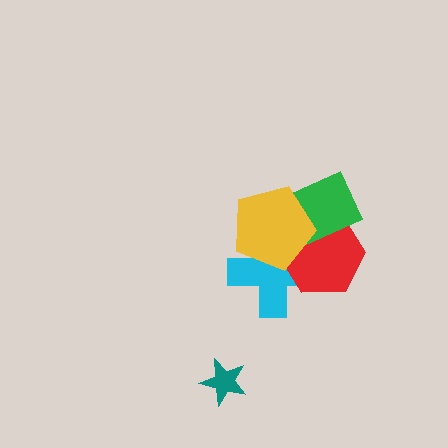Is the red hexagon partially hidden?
Yes, it is partially covered by another shape.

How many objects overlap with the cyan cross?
3 objects overlap with the cyan cross.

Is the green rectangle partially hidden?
Yes, it is partially covered by another shape.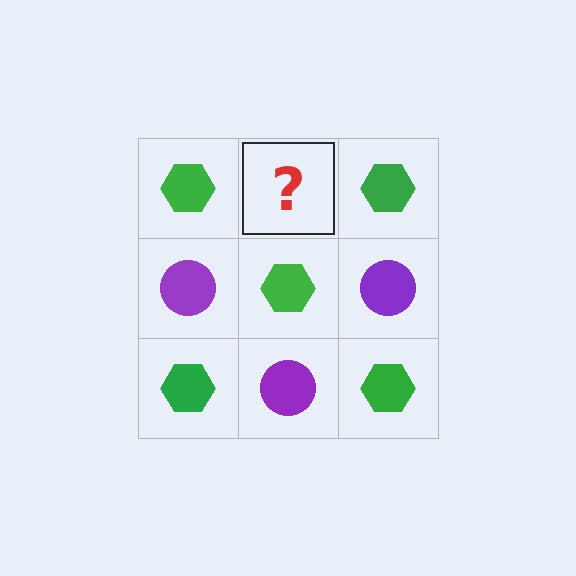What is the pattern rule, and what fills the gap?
The rule is that it alternates green hexagon and purple circle in a checkerboard pattern. The gap should be filled with a purple circle.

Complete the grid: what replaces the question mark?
The question mark should be replaced with a purple circle.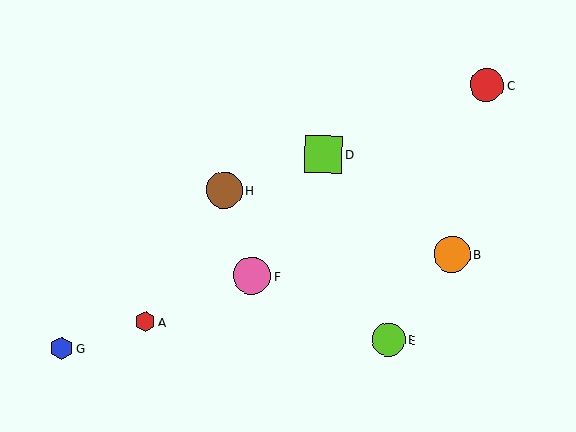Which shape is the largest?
The pink circle (labeled F) is the largest.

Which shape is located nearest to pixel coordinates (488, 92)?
The red circle (labeled C) at (487, 85) is nearest to that location.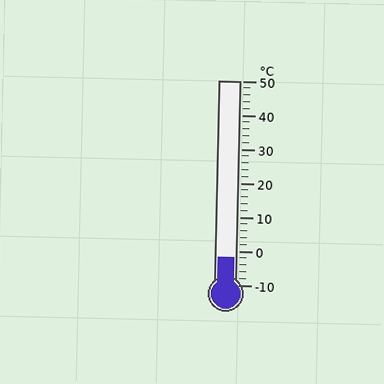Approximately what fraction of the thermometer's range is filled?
The thermometer is filled to approximately 15% of its range.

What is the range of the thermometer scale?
The thermometer scale ranges from -10°C to 50°C.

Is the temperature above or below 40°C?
The temperature is below 40°C.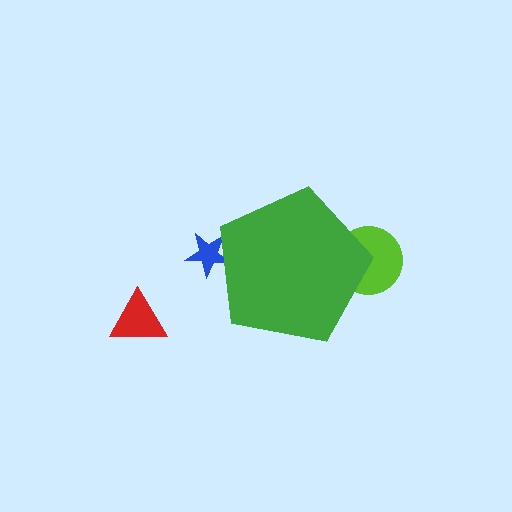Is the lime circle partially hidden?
Yes, the lime circle is partially hidden behind the green pentagon.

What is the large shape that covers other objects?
A green pentagon.